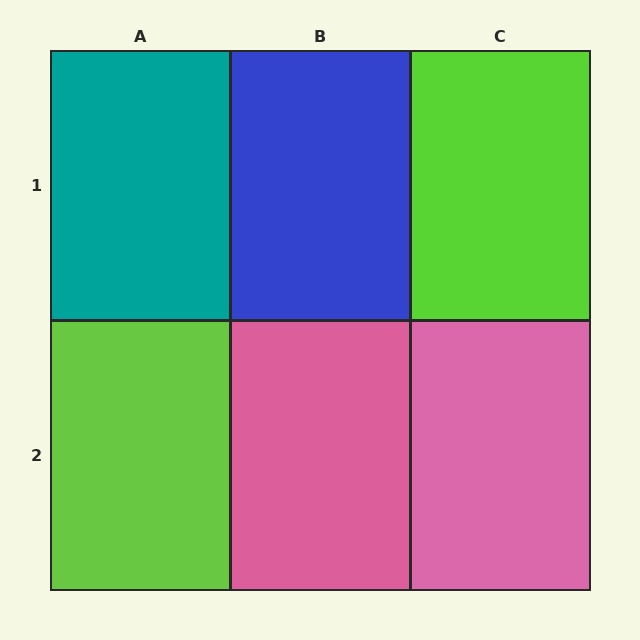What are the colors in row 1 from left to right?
Teal, blue, lime.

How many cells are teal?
1 cell is teal.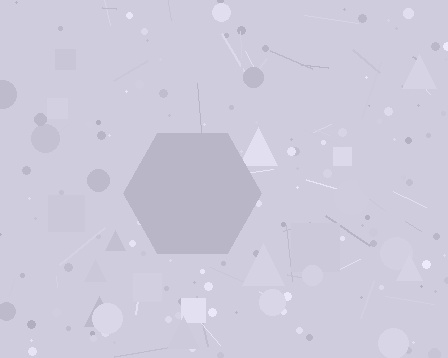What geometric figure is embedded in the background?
A hexagon is embedded in the background.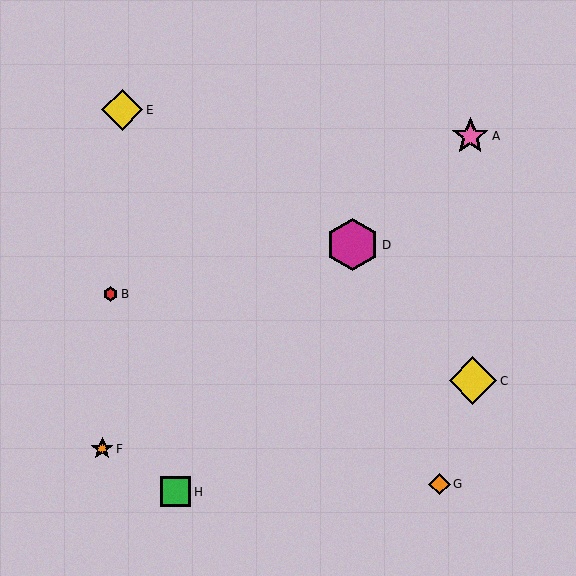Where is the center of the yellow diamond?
The center of the yellow diamond is at (122, 110).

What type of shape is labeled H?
Shape H is a green square.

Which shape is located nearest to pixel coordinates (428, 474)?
The orange diamond (labeled G) at (439, 484) is nearest to that location.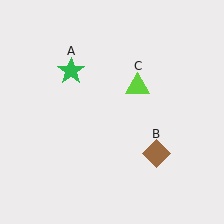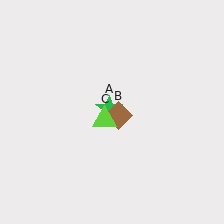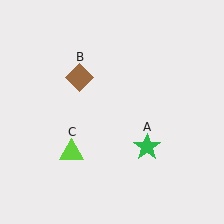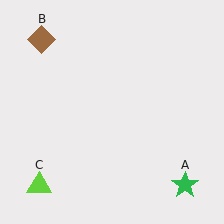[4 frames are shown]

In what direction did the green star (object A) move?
The green star (object A) moved down and to the right.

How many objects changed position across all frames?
3 objects changed position: green star (object A), brown diamond (object B), lime triangle (object C).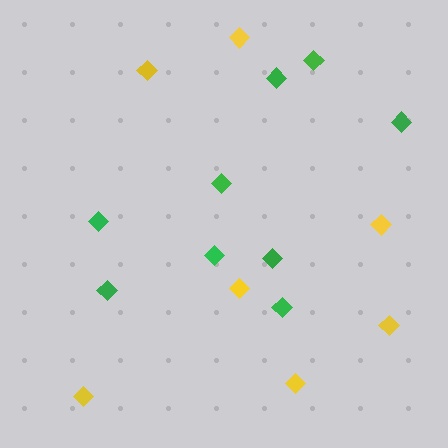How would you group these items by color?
There are 2 groups: one group of green diamonds (9) and one group of yellow diamonds (7).